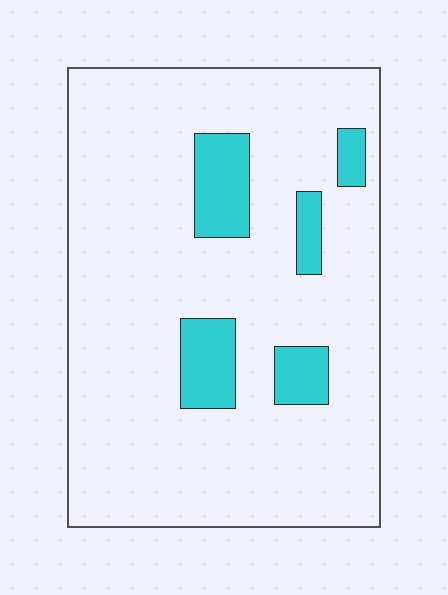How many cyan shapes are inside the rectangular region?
5.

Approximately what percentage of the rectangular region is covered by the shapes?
Approximately 15%.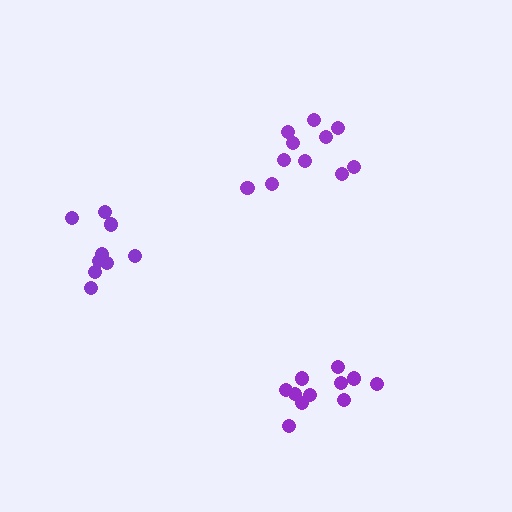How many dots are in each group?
Group 1: 9 dots, Group 2: 11 dots, Group 3: 11 dots (31 total).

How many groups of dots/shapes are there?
There are 3 groups.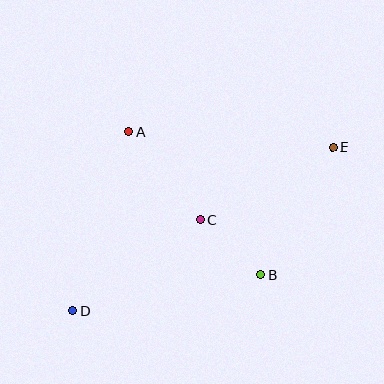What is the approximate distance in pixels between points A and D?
The distance between A and D is approximately 187 pixels.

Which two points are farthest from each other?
Points D and E are farthest from each other.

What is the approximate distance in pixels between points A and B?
The distance between A and B is approximately 194 pixels.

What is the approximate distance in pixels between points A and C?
The distance between A and C is approximately 113 pixels.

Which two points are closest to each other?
Points B and C are closest to each other.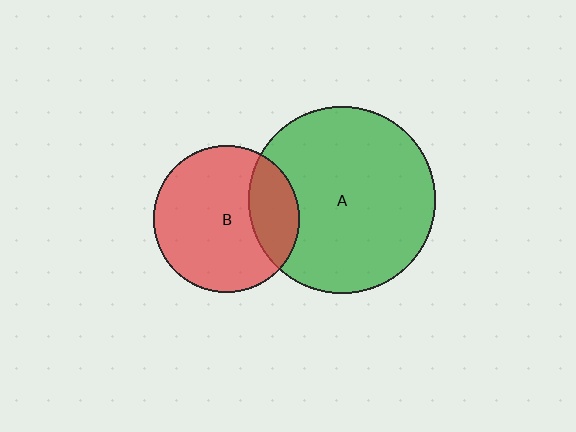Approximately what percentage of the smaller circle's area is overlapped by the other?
Approximately 25%.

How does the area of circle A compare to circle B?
Approximately 1.6 times.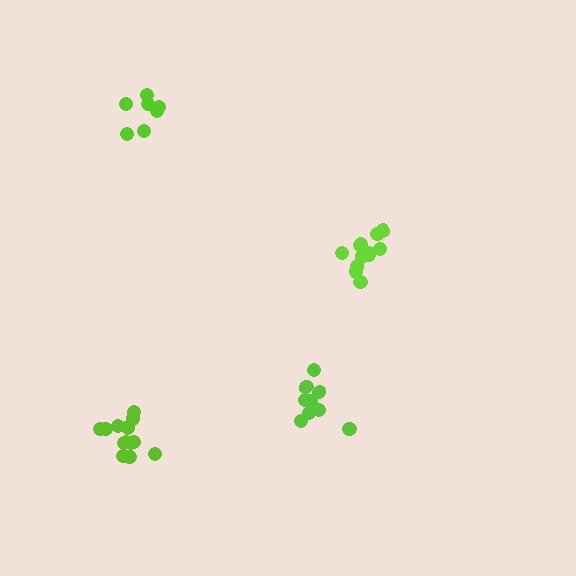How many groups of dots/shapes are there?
There are 4 groups.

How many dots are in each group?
Group 1: 12 dots, Group 2: 7 dots, Group 3: 9 dots, Group 4: 13 dots (41 total).